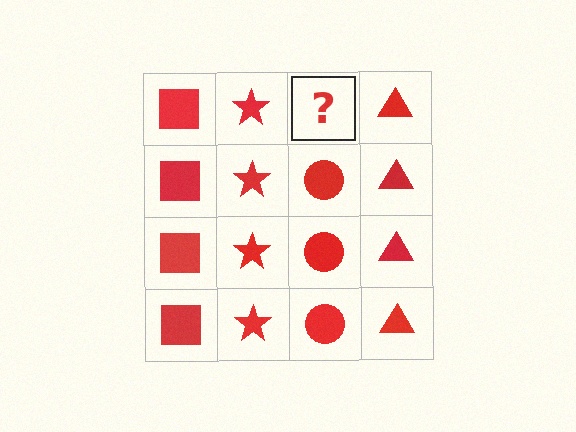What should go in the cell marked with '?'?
The missing cell should contain a red circle.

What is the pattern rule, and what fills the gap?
The rule is that each column has a consistent shape. The gap should be filled with a red circle.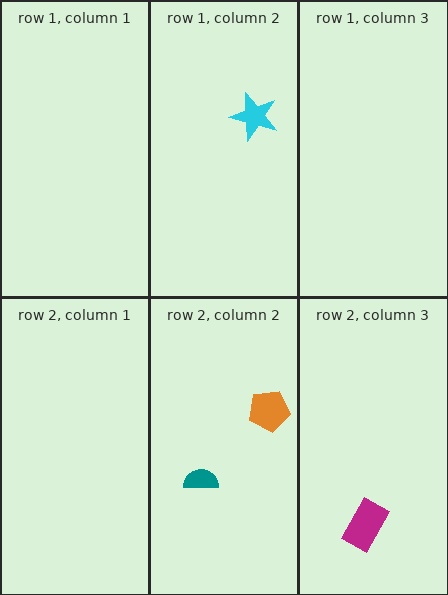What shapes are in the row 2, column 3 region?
The magenta rectangle.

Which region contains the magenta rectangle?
The row 2, column 3 region.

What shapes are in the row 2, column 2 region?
The teal semicircle, the orange pentagon.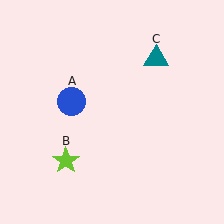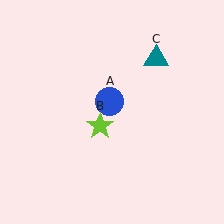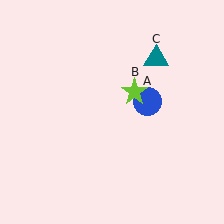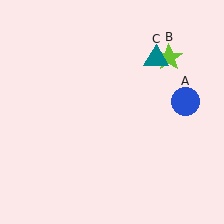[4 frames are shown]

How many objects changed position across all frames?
2 objects changed position: blue circle (object A), lime star (object B).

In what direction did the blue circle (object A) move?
The blue circle (object A) moved right.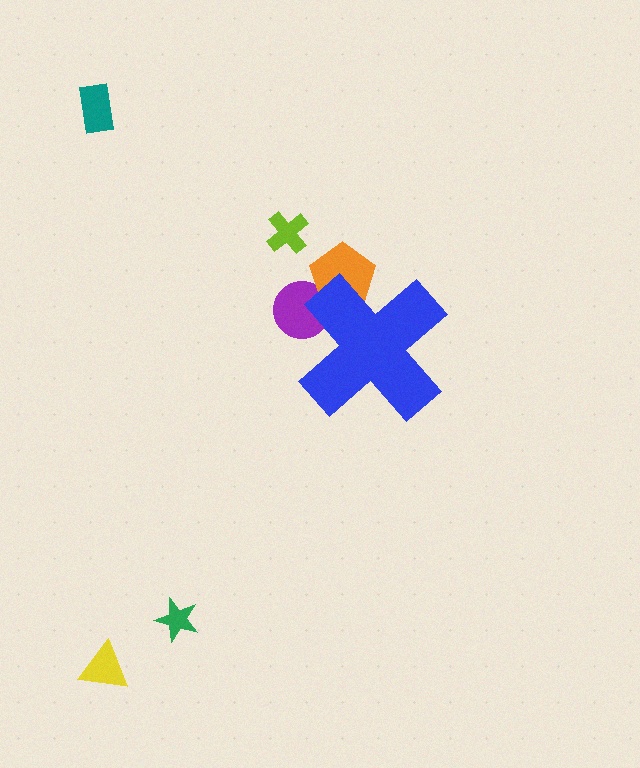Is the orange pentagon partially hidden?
Yes, the orange pentagon is partially hidden behind the blue cross.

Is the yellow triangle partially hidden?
No, the yellow triangle is fully visible.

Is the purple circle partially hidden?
Yes, the purple circle is partially hidden behind the blue cross.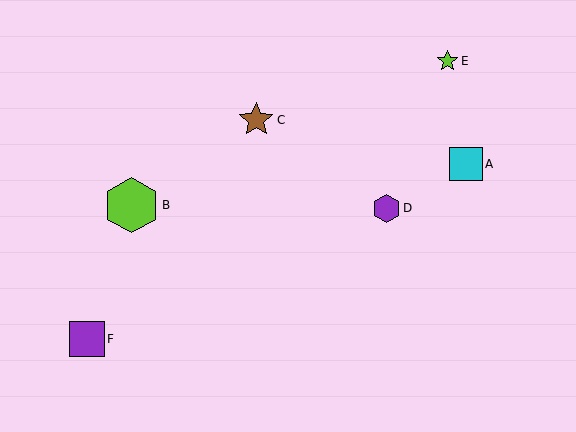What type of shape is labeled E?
Shape E is a lime star.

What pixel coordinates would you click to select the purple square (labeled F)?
Click at (87, 339) to select the purple square F.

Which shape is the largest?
The lime hexagon (labeled B) is the largest.